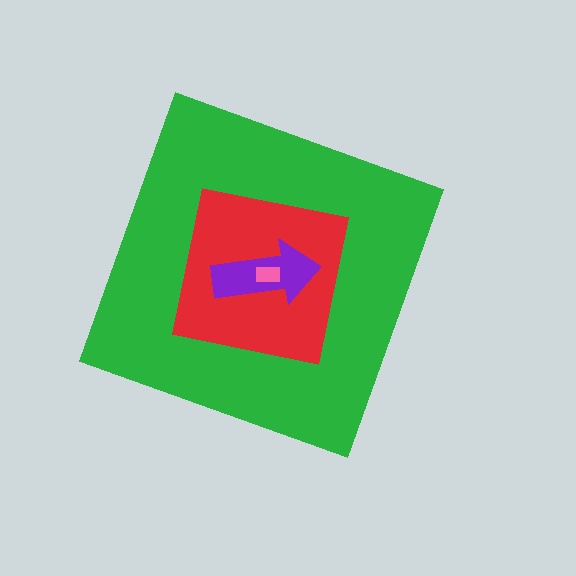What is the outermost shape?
The green diamond.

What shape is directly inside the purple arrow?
The pink rectangle.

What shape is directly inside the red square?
The purple arrow.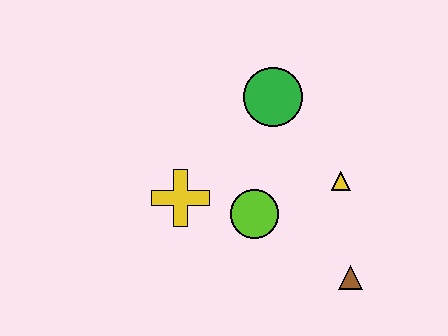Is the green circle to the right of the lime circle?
Yes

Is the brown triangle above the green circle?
No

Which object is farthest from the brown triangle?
The green circle is farthest from the brown triangle.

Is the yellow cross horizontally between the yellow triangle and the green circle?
No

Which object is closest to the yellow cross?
The lime circle is closest to the yellow cross.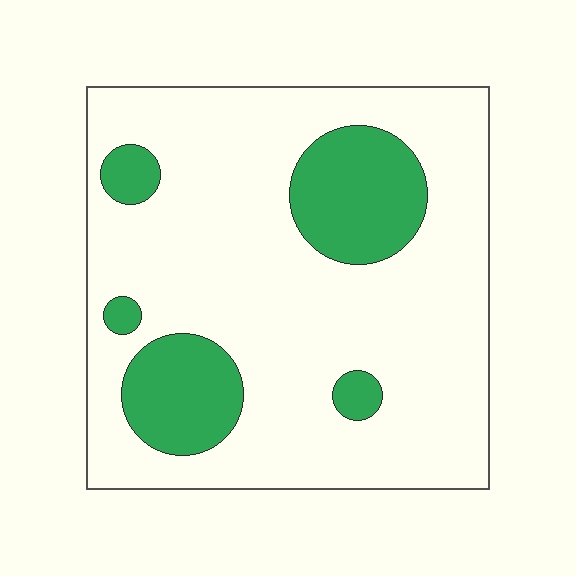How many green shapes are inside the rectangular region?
5.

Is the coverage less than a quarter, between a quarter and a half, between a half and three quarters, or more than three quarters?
Less than a quarter.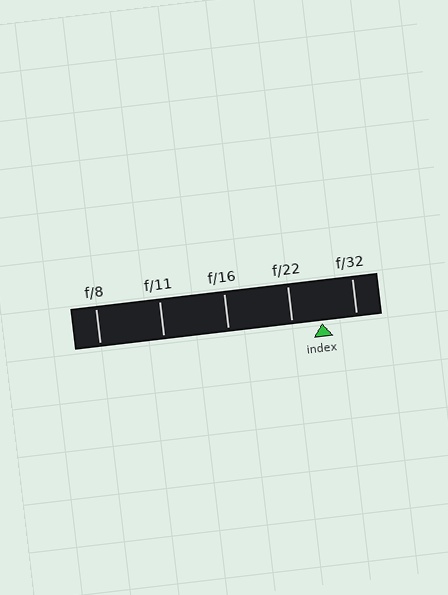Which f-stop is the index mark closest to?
The index mark is closest to f/22.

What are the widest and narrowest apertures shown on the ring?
The widest aperture shown is f/8 and the narrowest is f/32.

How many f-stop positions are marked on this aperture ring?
There are 5 f-stop positions marked.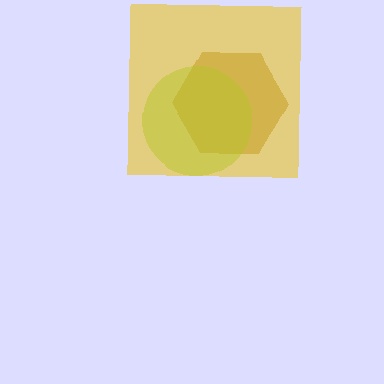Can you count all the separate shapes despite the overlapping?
Yes, there are 3 separate shapes.